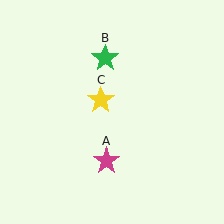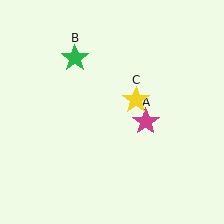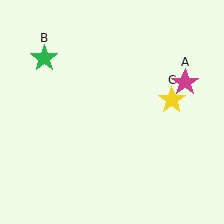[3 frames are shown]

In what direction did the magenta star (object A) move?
The magenta star (object A) moved up and to the right.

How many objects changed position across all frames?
3 objects changed position: magenta star (object A), green star (object B), yellow star (object C).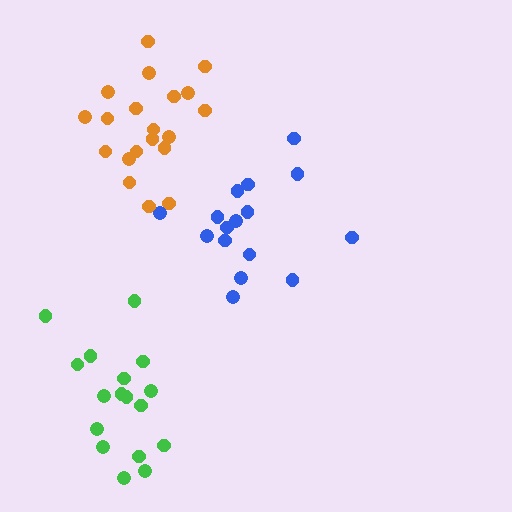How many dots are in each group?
Group 1: 16 dots, Group 2: 17 dots, Group 3: 20 dots (53 total).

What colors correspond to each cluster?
The clusters are colored: blue, green, orange.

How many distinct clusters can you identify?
There are 3 distinct clusters.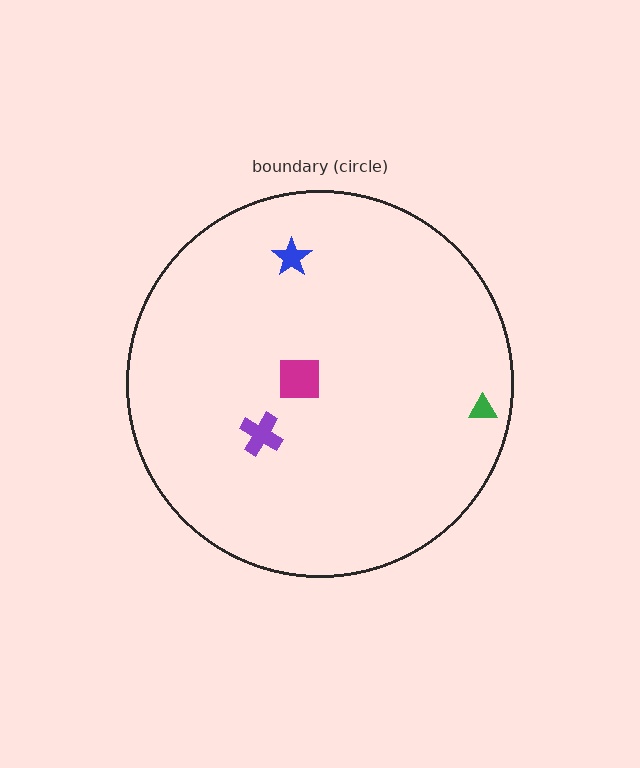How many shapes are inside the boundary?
4 inside, 0 outside.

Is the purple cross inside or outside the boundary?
Inside.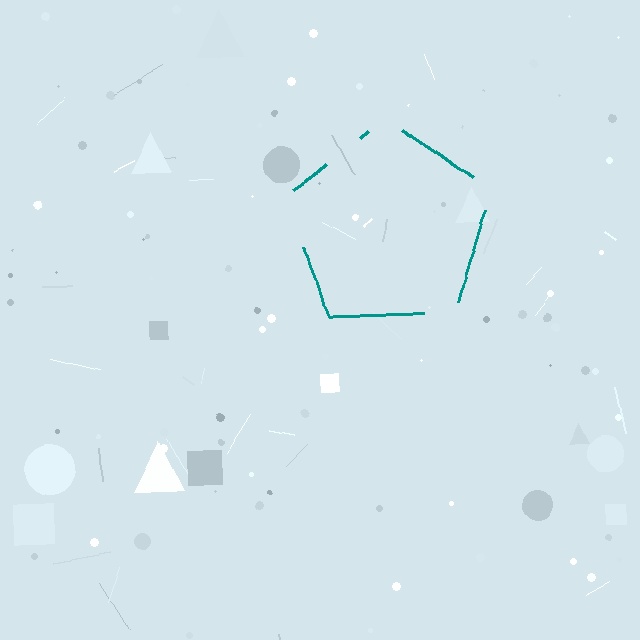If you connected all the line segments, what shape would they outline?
They would outline a pentagon.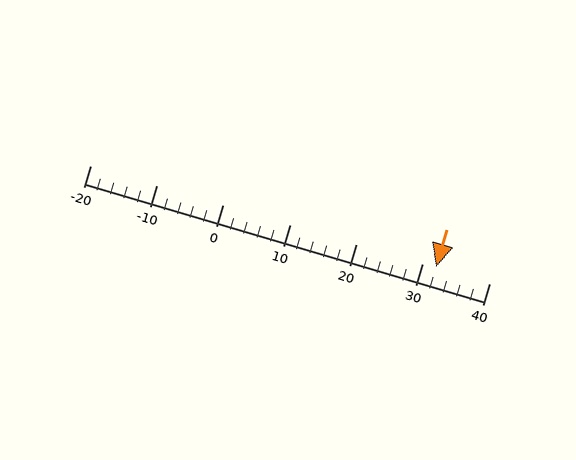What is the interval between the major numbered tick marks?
The major tick marks are spaced 10 units apart.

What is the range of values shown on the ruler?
The ruler shows values from -20 to 40.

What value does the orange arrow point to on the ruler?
The orange arrow points to approximately 32.